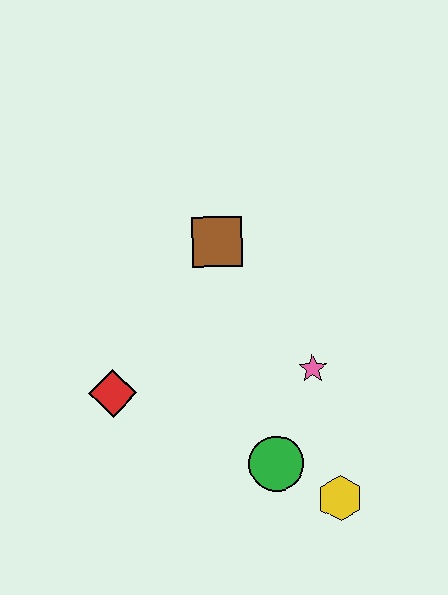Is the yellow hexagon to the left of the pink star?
No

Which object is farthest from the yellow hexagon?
The brown square is farthest from the yellow hexagon.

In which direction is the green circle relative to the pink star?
The green circle is below the pink star.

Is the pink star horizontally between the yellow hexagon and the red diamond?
Yes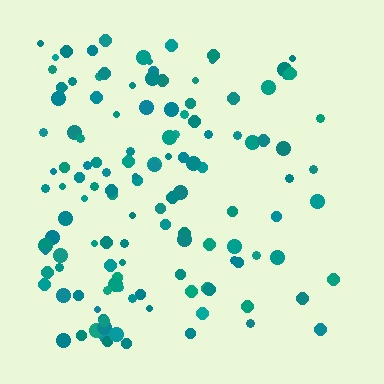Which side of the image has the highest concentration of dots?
The left.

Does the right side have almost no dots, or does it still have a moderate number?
Still a moderate number, just noticeably fewer than the left.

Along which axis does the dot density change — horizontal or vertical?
Horizontal.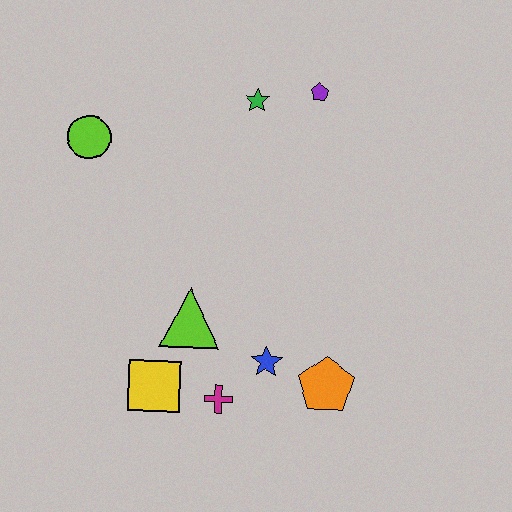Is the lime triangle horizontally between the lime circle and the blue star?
Yes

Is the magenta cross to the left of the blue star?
Yes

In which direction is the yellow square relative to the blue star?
The yellow square is to the left of the blue star.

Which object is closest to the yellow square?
The magenta cross is closest to the yellow square.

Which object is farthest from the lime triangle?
The purple pentagon is farthest from the lime triangle.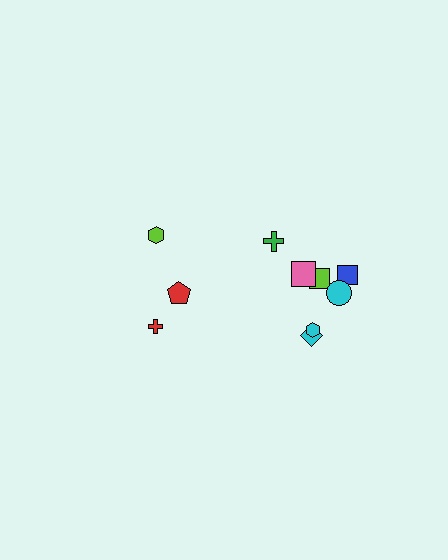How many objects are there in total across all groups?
There are 11 objects.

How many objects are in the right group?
There are 8 objects.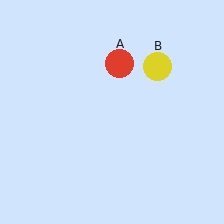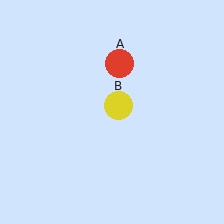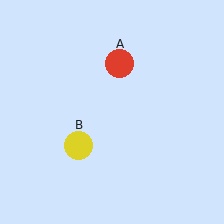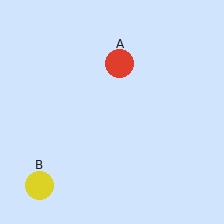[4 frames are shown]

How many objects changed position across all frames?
1 object changed position: yellow circle (object B).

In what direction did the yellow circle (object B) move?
The yellow circle (object B) moved down and to the left.